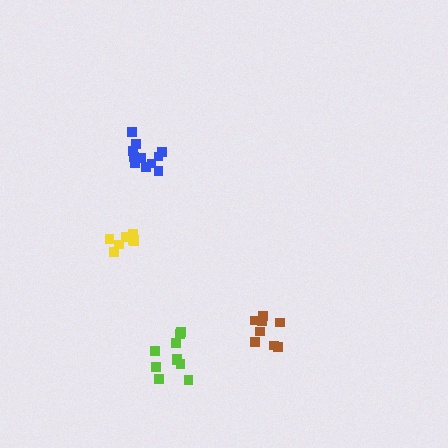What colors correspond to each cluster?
The clusters are colored: lime, yellow, blue, brown.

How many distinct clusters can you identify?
There are 4 distinct clusters.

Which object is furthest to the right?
The brown cluster is rightmost.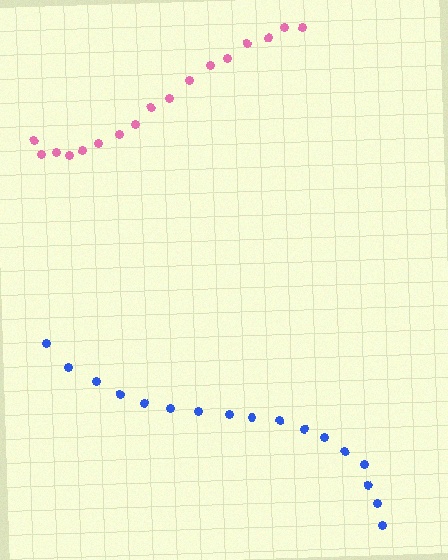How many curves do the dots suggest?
There are 2 distinct paths.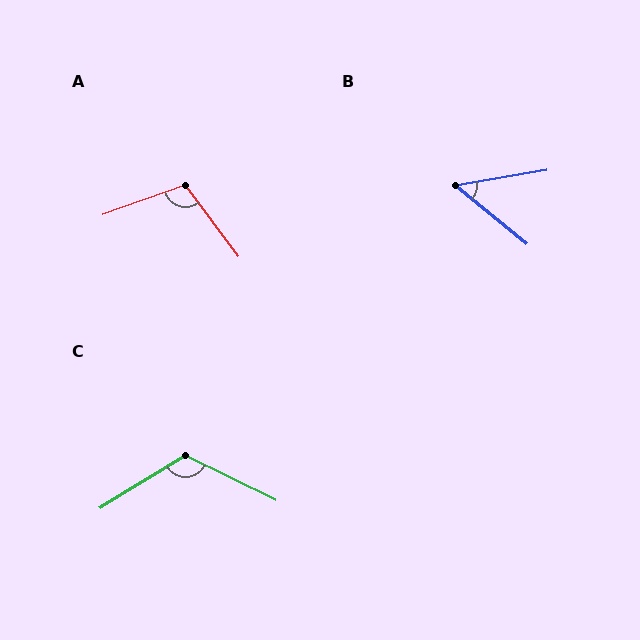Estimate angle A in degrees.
Approximately 107 degrees.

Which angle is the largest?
C, at approximately 122 degrees.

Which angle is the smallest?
B, at approximately 49 degrees.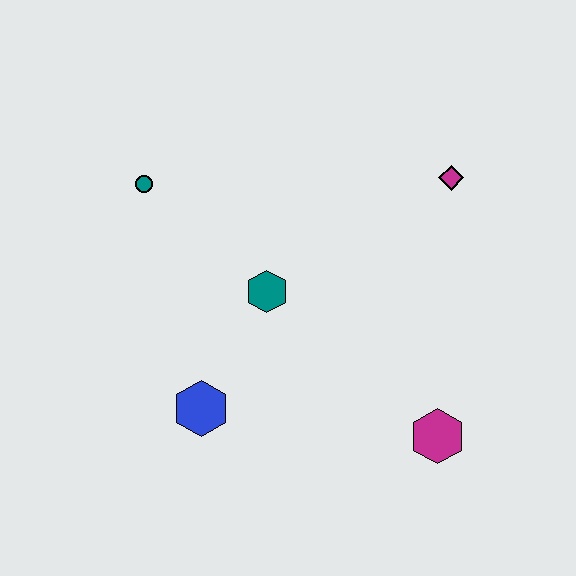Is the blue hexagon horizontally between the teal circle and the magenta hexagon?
Yes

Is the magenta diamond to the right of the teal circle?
Yes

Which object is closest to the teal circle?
The teal hexagon is closest to the teal circle.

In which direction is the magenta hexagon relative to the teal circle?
The magenta hexagon is to the right of the teal circle.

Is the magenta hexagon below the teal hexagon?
Yes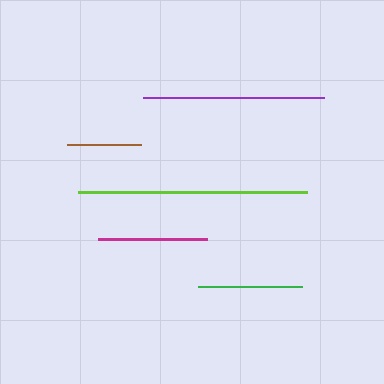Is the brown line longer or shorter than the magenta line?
The magenta line is longer than the brown line.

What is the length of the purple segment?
The purple segment is approximately 181 pixels long.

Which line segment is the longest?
The lime line is the longest at approximately 229 pixels.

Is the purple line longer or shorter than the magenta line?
The purple line is longer than the magenta line.